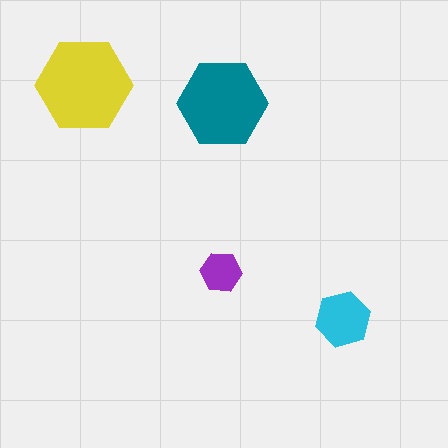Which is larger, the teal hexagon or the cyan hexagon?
The teal one.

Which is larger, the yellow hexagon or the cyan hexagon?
The yellow one.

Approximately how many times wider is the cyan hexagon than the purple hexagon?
About 1.5 times wider.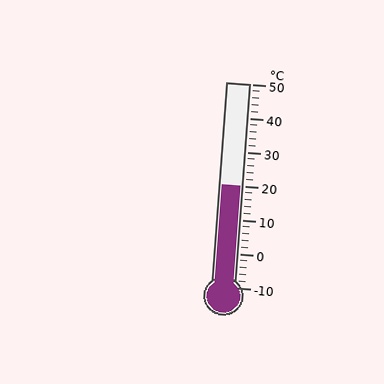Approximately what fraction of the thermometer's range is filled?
The thermometer is filled to approximately 50% of its range.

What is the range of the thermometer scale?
The thermometer scale ranges from -10°C to 50°C.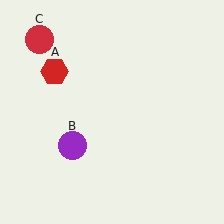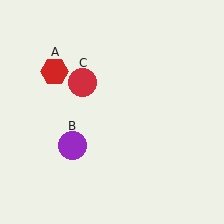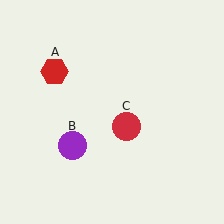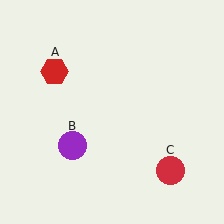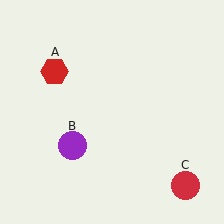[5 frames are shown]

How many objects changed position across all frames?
1 object changed position: red circle (object C).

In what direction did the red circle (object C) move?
The red circle (object C) moved down and to the right.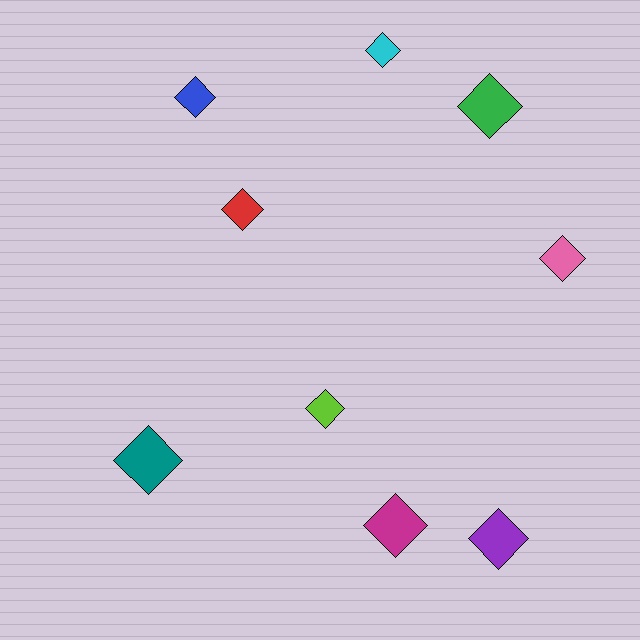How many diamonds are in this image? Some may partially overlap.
There are 9 diamonds.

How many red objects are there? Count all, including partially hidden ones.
There is 1 red object.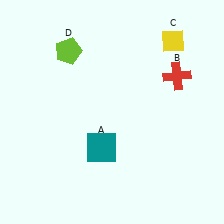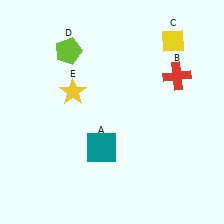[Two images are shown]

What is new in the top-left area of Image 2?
A yellow star (E) was added in the top-left area of Image 2.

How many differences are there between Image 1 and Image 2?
There is 1 difference between the two images.